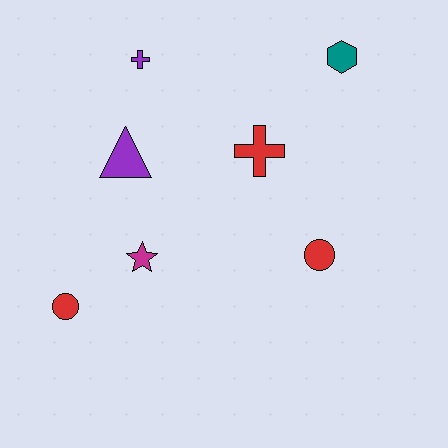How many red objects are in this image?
There are 3 red objects.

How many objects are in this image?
There are 7 objects.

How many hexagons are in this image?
There is 1 hexagon.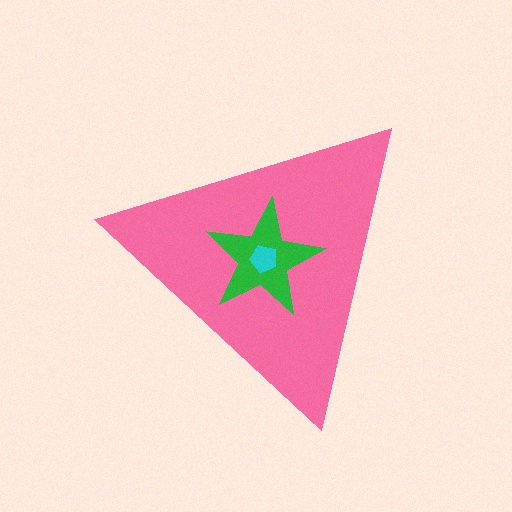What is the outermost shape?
The pink triangle.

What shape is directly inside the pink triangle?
The green star.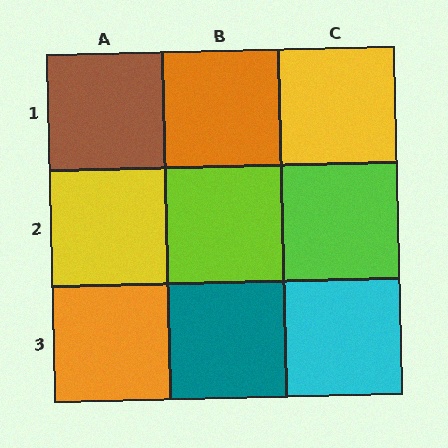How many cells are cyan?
1 cell is cyan.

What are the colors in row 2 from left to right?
Yellow, lime, lime.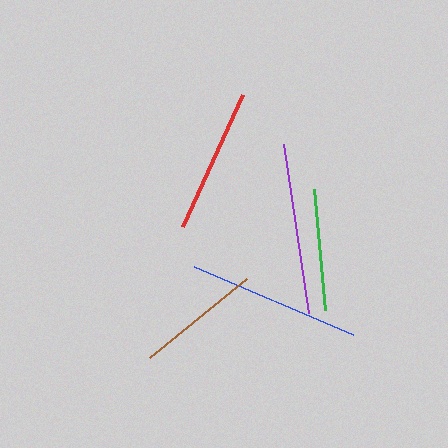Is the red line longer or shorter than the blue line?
The blue line is longer than the red line.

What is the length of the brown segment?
The brown segment is approximately 126 pixels long.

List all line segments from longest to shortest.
From longest to shortest: blue, purple, red, brown, green.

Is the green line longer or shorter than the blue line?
The blue line is longer than the green line.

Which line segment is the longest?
The blue line is the longest at approximately 172 pixels.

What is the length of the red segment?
The red segment is approximately 145 pixels long.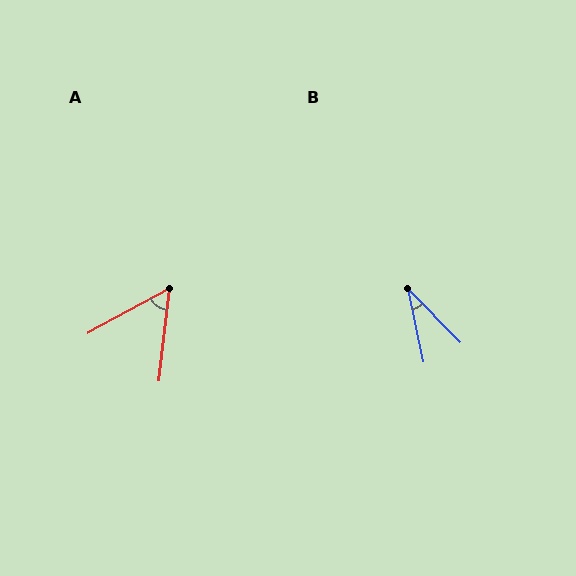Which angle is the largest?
A, at approximately 55 degrees.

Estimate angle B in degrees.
Approximately 33 degrees.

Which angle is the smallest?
B, at approximately 33 degrees.